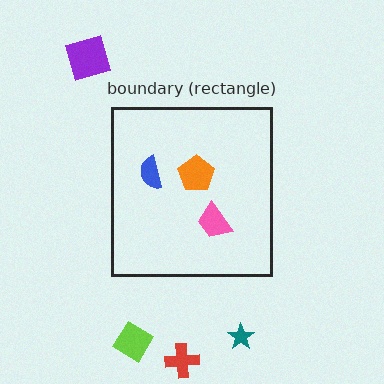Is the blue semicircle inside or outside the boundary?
Inside.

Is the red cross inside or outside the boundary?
Outside.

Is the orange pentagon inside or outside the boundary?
Inside.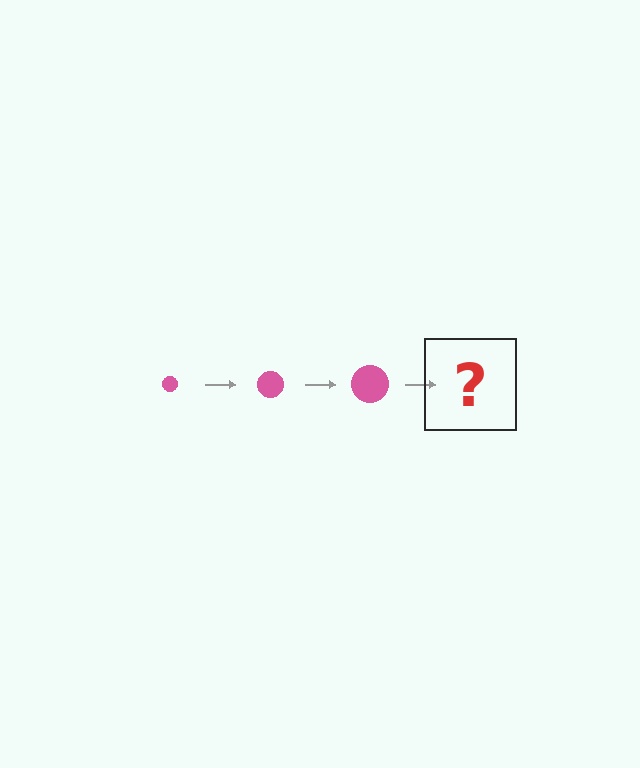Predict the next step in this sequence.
The next step is a pink circle, larger than the previous one.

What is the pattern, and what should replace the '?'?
The pattern is that the circle gets progressively larger each step. The '?' should be a pink circle, larger than the previous one.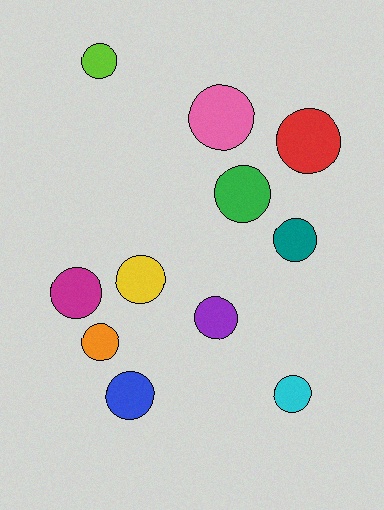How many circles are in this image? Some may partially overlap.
There are 11 circles.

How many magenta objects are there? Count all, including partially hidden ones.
There is 1 magenta object.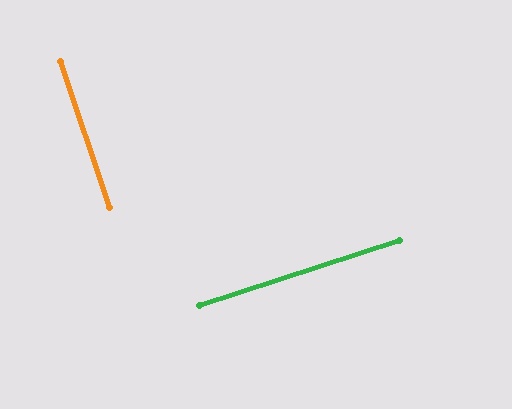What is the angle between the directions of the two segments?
Approximately 89 degrees.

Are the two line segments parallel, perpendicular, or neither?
Perpendicular — they meet at approximately 89°.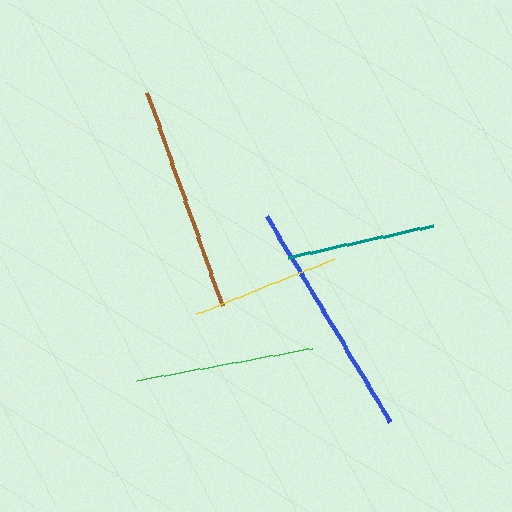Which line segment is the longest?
The blue line is the longest at approximately 239 pixels.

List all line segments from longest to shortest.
From longest to shortest: blue, brown, green, teal, yellow.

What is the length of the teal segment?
The teal segment is approximately 148 pixels long.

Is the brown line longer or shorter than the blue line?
The blue line is longer than the brown line.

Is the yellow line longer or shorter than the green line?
The green line is longer than the yellow line.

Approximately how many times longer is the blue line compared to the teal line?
The blue line is approximately 1.6 times the length of the teal line.